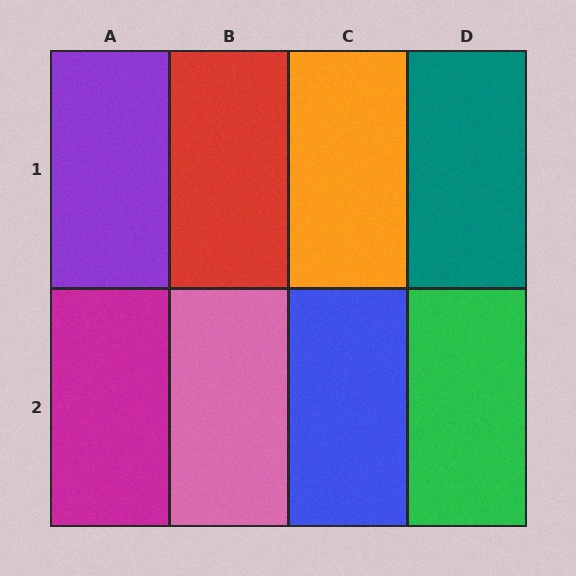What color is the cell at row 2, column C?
Blue.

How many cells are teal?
1 cell is teal.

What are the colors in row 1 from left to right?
Purple, red, orange, teal.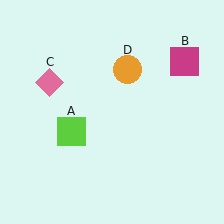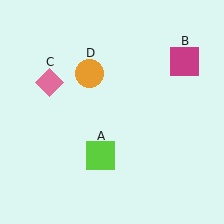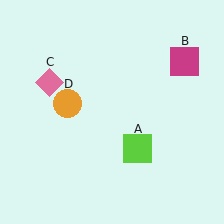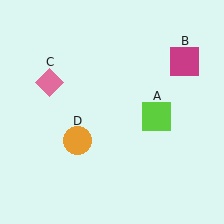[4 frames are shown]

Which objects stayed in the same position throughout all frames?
Magenta square (object B) and pink diamond (object C) remained stationary.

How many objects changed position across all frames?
2 objects changed position: lime square (object A), orange circle (object D).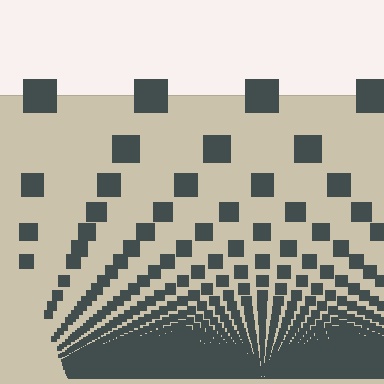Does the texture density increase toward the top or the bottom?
Density increases toward the bottom.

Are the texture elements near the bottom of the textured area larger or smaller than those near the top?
Smaller. The gradient is inverted — elements near the bottom are smaller and denser.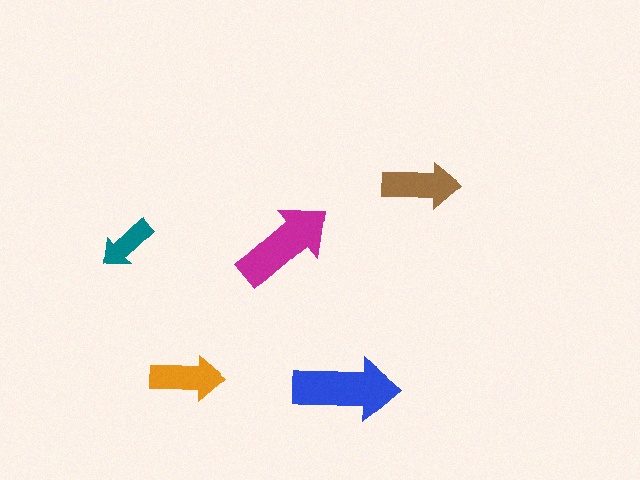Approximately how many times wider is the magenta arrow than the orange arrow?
About 1.5 times wider.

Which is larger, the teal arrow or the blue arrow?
The blue one.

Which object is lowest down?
The blue arrow is bottommost.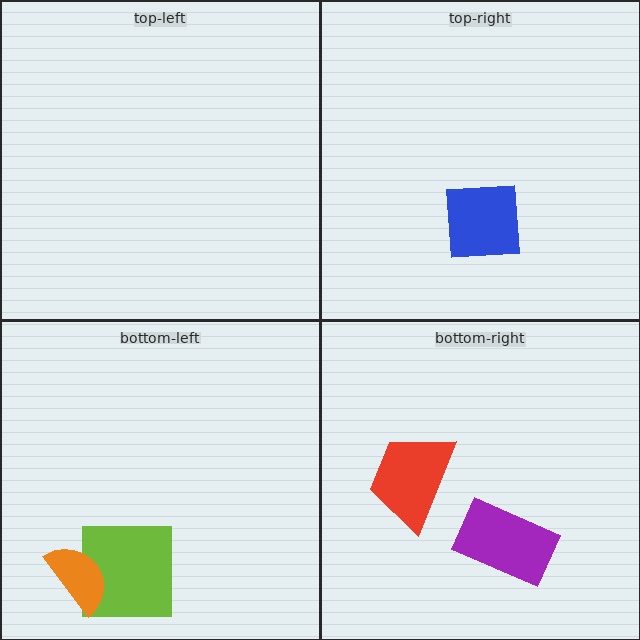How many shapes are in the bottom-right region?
2.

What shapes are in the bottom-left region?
The lime square, the orange semicircle.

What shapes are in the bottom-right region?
The red trapezoid, the purple rectangle.